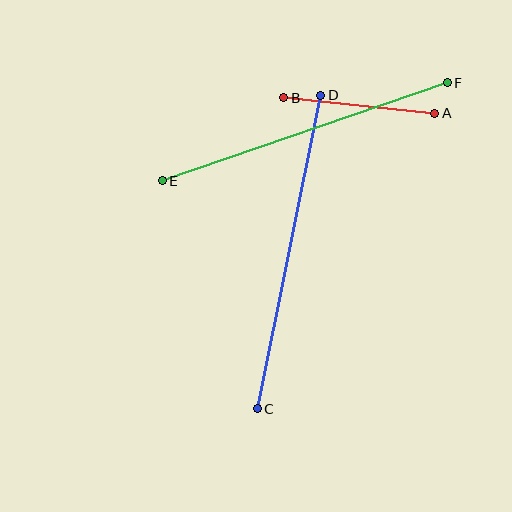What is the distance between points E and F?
The distance is approximately 301 pixels.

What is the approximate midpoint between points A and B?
The midpoint is at approximately (359, 106) pixels.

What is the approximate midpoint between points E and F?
The midpoint is at approximately (305, 132) pixels.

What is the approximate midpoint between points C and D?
The midpoint is at approximately (289, 252) pixels.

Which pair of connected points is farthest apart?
Points C and D are farthest apart.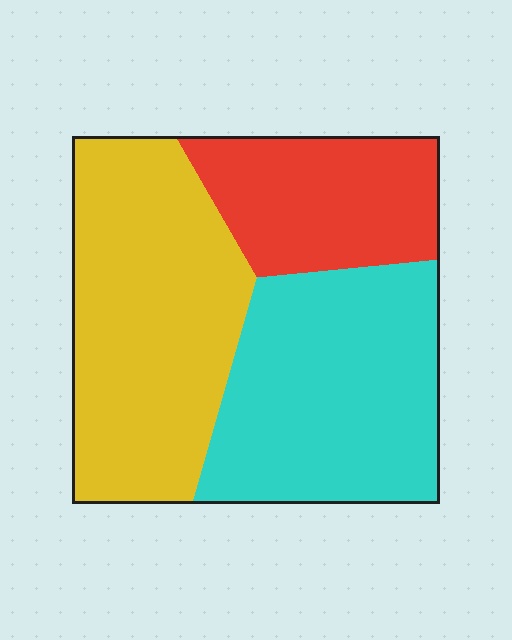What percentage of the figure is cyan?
Cyan covers about 35% of the figure.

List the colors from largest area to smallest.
From largest to smallest: yellow, cyan, red.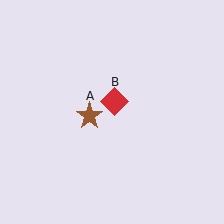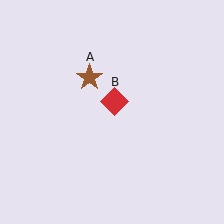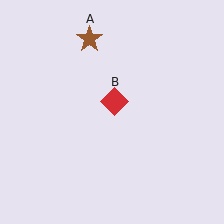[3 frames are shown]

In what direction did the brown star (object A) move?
The brown star (object A) moved up.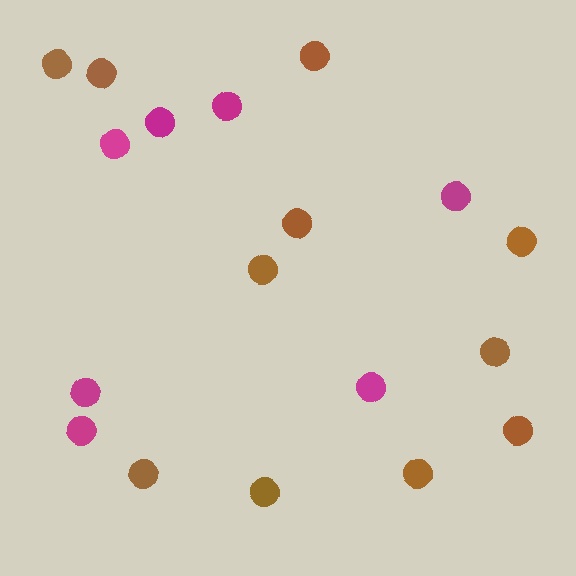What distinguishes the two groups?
There are 2 groups: one group of brown circles (11) and one group of magenta circles (7).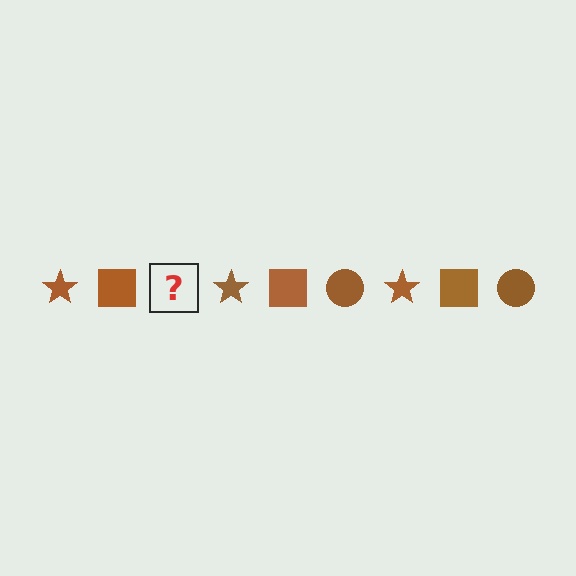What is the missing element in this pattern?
The missing element is a brown circle.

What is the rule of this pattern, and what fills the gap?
The rule is that the pattern cycles through star, square, circle shapes in brown. The gap should be filled with a brown circle.